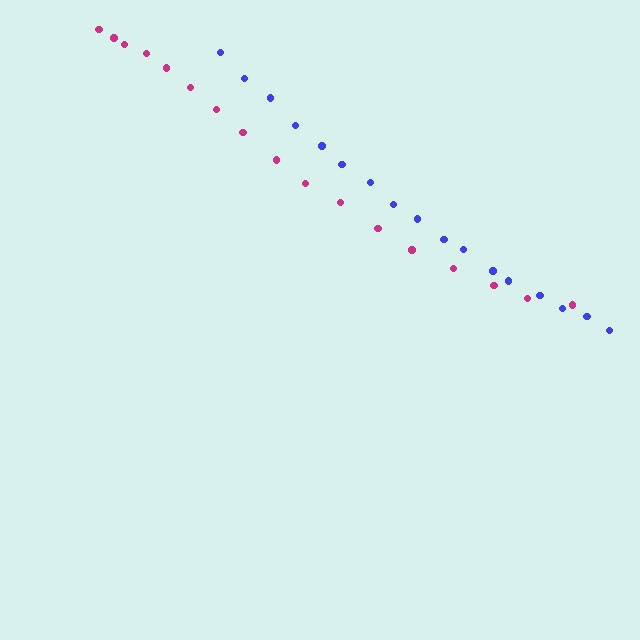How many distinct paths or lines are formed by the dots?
There are 2 distinct paths.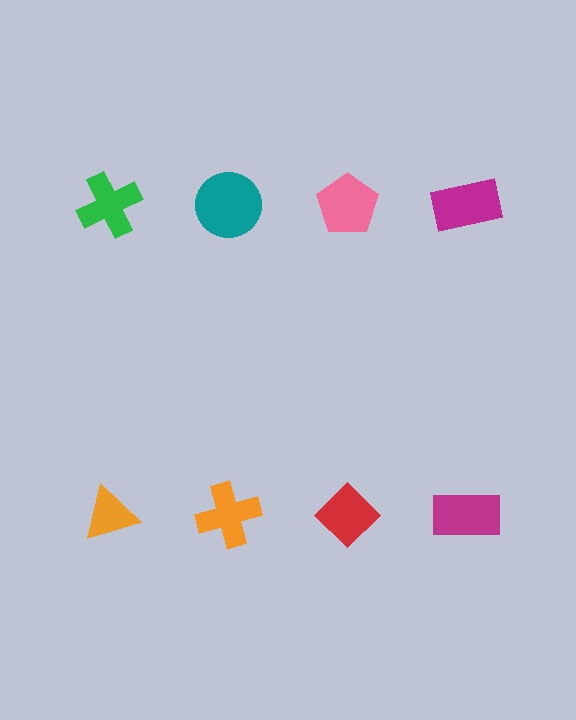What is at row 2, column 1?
An orange triangle.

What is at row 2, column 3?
A red diamond.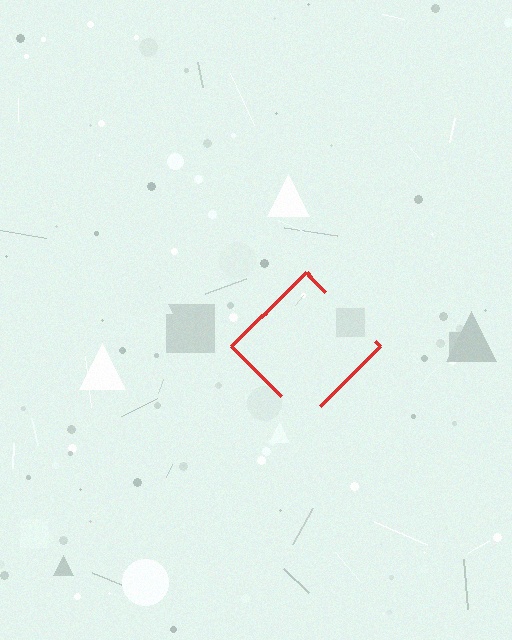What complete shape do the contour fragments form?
The contour fragments form a diamond.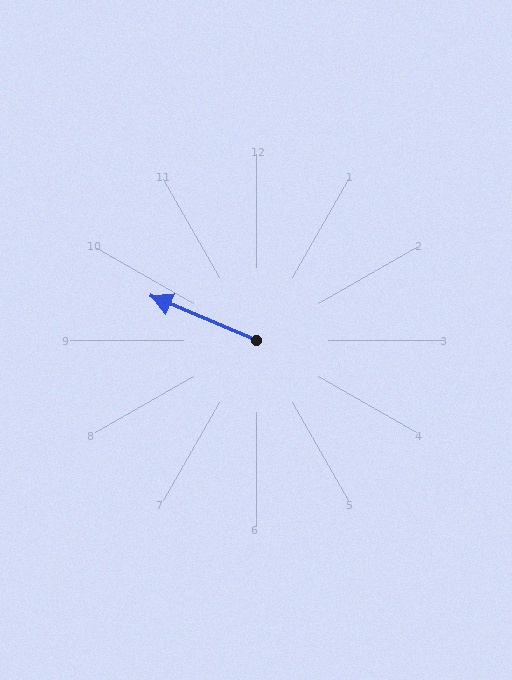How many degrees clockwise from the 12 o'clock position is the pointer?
Approximately 293 degrees.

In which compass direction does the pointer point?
Northwest.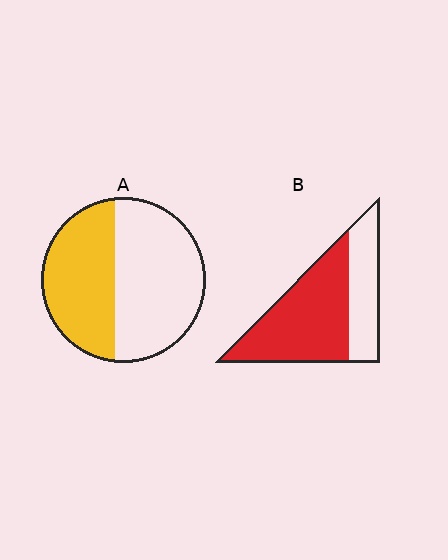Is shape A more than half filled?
No.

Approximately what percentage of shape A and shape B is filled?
A is approximately 45% and B is approximately 65%.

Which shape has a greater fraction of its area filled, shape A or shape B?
Shape B.